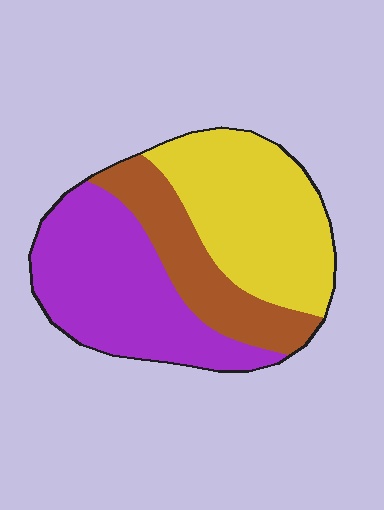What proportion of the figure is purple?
Purple takes up about two fifths (2/5) of the figure.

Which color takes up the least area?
Brown, at roughly 25%.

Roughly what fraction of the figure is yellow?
Yellow takes up between a third and a half of the figure.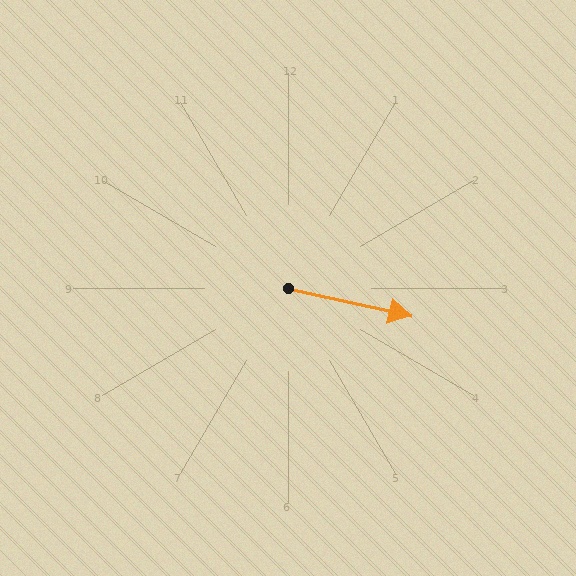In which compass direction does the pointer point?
East.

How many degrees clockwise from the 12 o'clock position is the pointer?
Approximately 103 degrees.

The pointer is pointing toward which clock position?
Roughly 3 o'clock.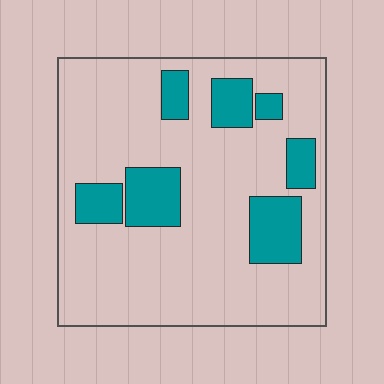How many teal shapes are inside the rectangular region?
7.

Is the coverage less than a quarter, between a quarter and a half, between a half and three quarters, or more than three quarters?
Less than a quarter.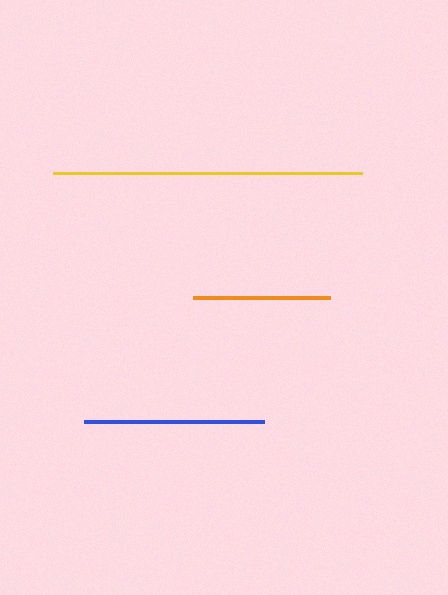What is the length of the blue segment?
The blue segment is approximately 180 pixels long.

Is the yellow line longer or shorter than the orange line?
The yellow line is longer than the orange line.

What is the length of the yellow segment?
The yellow segment is approximately 309 pixels long.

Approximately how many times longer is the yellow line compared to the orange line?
The yellow line is approximately 2.3 times the length of the orange line.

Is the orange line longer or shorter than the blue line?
The blue line is longer than the orange line.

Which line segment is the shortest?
The orange line is the shortest at approximately 137 pixels.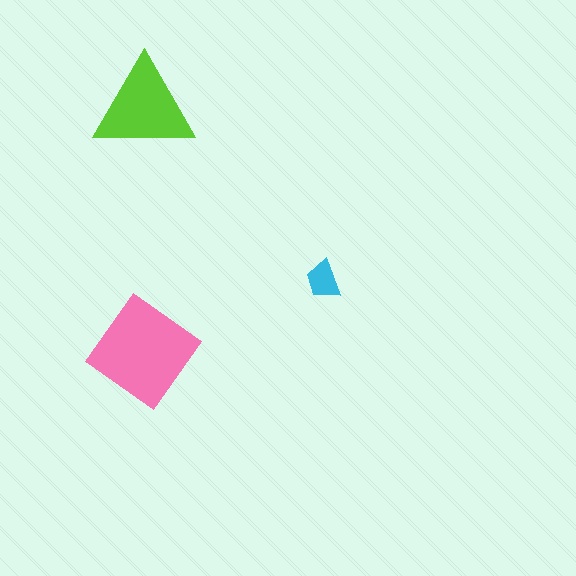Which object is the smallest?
The cyan trapezoid.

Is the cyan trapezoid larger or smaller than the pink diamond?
Smaller.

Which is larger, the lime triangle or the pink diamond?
The pink diamond.